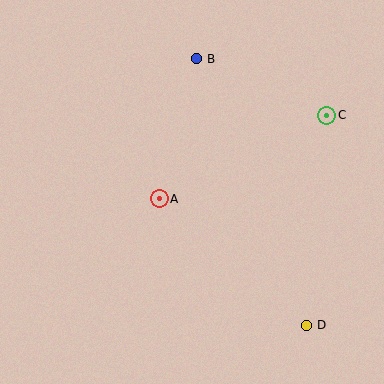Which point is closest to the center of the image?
Point A at (159, 199) is closest to the center.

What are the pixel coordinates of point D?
Point D is at (306, 325).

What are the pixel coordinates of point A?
Point A is at (159, 199).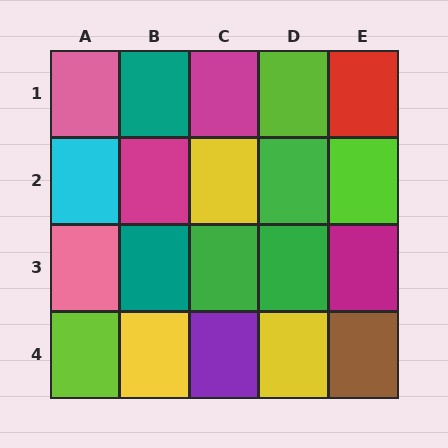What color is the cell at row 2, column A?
Cyan.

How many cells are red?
1 cell is red.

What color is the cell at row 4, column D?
Yellow.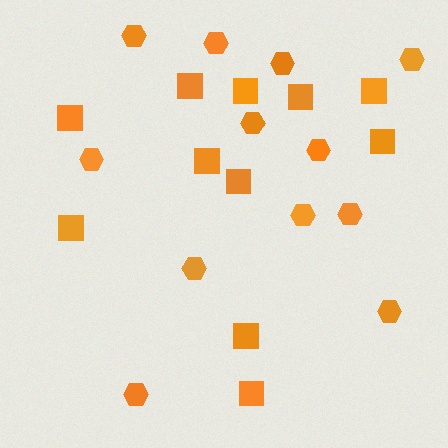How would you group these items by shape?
There are 2 groups: one group of squares (11) and one group of hexagons (12).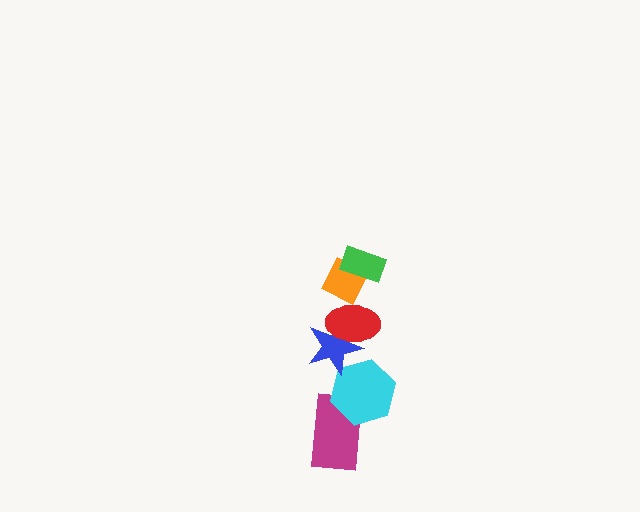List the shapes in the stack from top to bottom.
From top to bottom: the green rectangle, the orange diamond, the red ellipse, the blue star, the cyan hexagon, the magenta rectangle.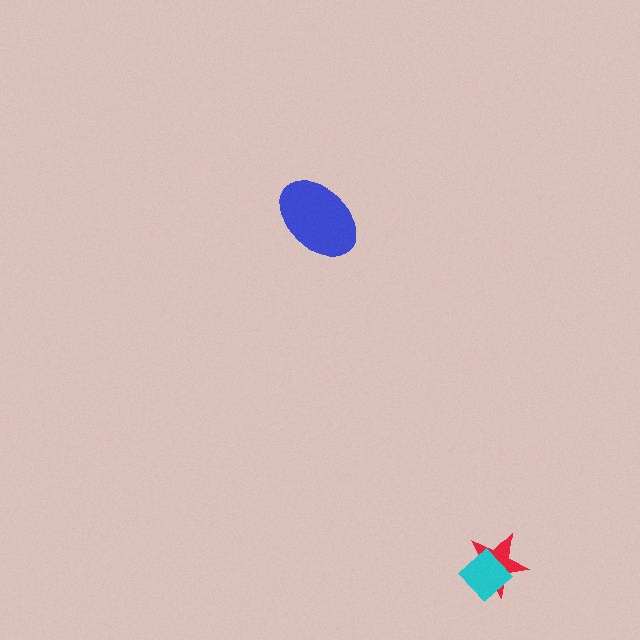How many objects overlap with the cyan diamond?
1 object overlaps with the cyan diamond.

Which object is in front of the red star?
The cyan diamond is in front of the red star.